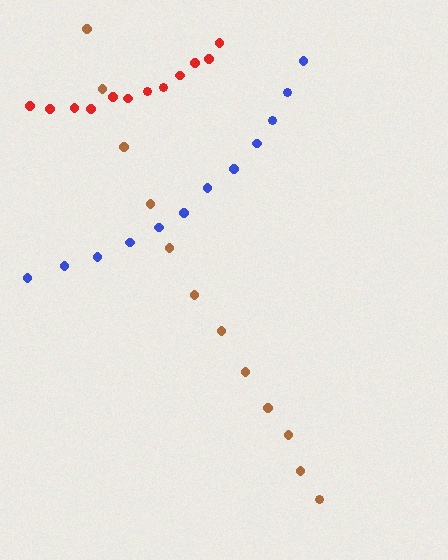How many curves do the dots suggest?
There are 3 distinct paths.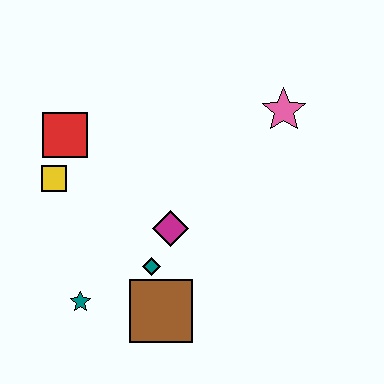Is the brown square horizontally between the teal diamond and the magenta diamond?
Yes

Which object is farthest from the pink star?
The teal star is farthest from the pink star.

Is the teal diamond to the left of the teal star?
No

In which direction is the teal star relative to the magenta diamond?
The teal star is to the left of the magenta diamond.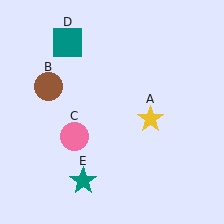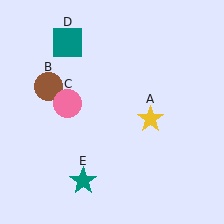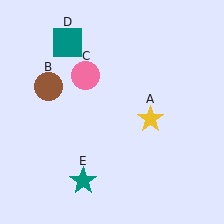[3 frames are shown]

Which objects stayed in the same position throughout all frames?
Yellow star (object A) and brown circle (object B) and teal square (object D) and teal star (object E) remained stationary.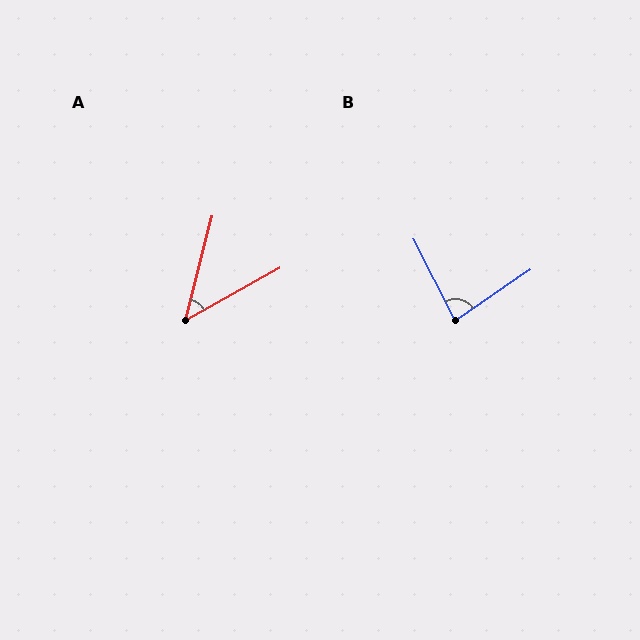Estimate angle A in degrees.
Approximately 47 degrees.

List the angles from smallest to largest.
A (47°), B (83°).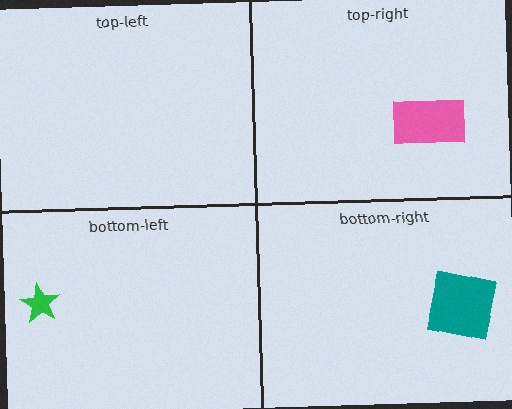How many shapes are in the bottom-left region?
1.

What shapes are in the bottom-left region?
The green star.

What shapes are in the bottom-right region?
The teal square.